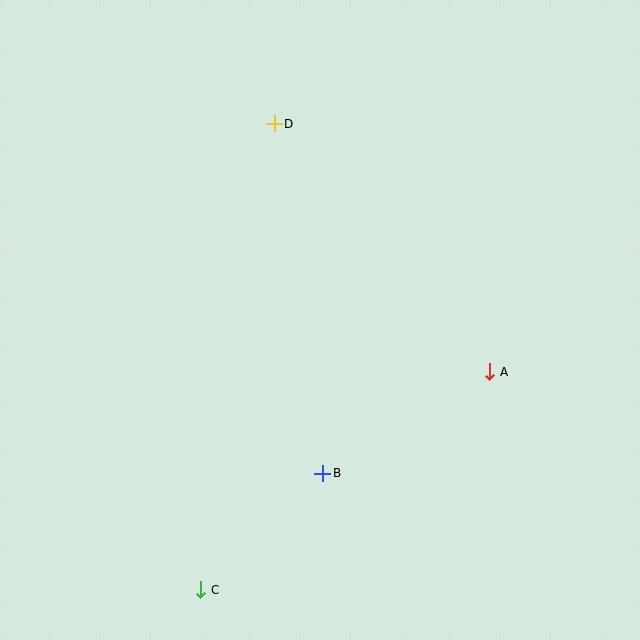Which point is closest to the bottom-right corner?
Point A is closest to the bottom-right corner.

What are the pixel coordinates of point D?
Point D is at (274, 124).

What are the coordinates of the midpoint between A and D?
The midpoint between A and D is at (382, 248).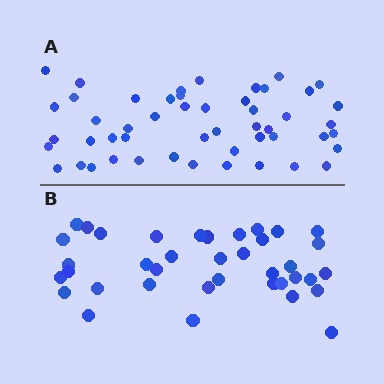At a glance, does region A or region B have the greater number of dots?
Region A (the top region) has more dots.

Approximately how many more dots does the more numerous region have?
Region A has roughly 12 or so more dots than region B.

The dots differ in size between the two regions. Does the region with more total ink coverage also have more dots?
No. Region B has more total ink coverage because its dots are larger, but region A actually contains more individual dots. Total area can be misleading — the number of items is what matters here.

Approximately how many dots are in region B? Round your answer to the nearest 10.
About 40 dots. (The exact count is 38, which rounds to 40.)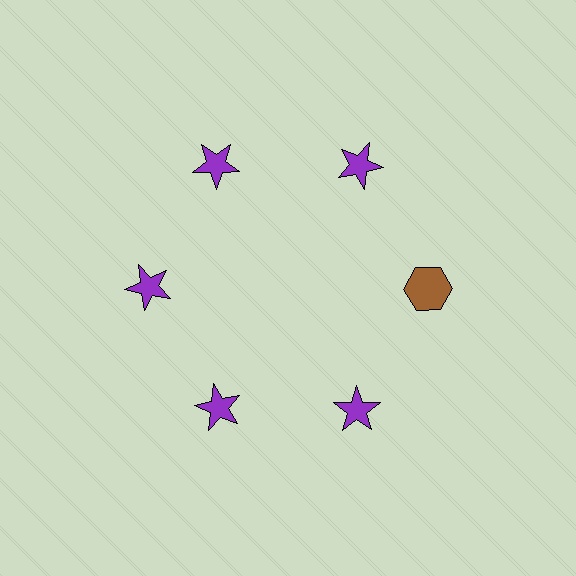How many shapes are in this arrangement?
There are 6 shapes arranged in a ring pattern.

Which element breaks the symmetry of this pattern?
The brown hexagon at roughly the 3 o'clock position breaks the symmetry. All other shapes are purple stars.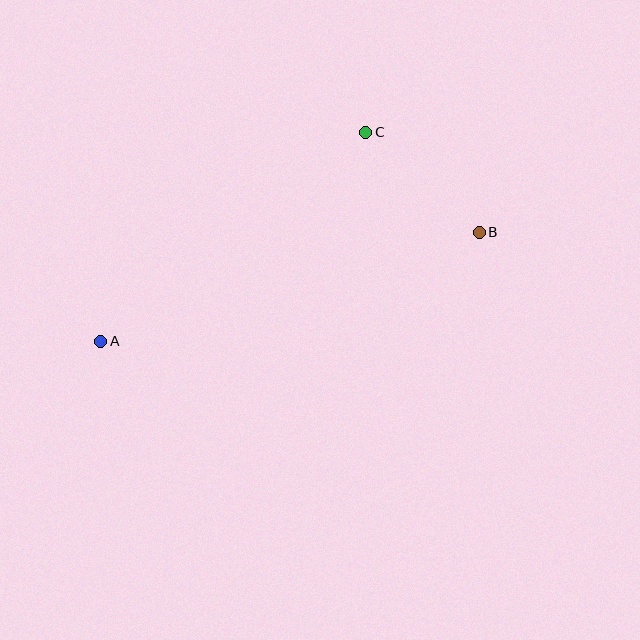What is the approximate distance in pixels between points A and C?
The distance between A and C is approximately 337 pixels.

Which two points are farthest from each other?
Points A and B are farthest from each other.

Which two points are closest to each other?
Points B and C are closest to each other.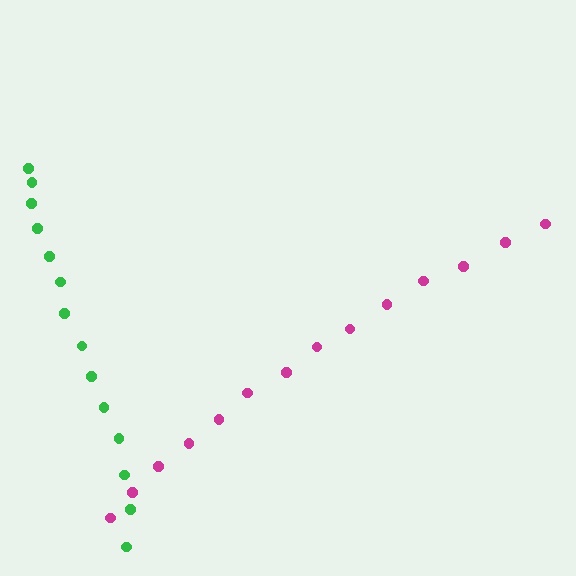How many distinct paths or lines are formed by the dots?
There are 2 distinct paths.